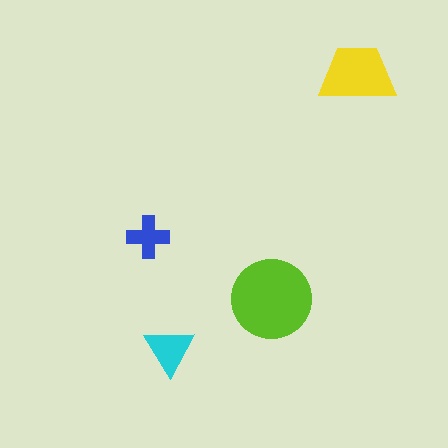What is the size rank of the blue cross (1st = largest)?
4th.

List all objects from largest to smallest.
The lime circle, the yellow trapezoid, the cyan triangle, the blue cross.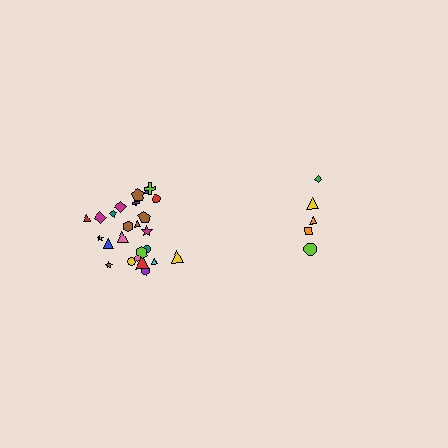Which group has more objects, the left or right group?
The left group.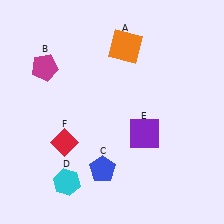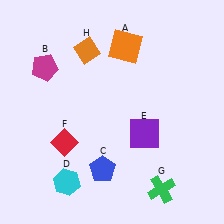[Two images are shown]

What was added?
A green cross (G), an orange diamond (H) were added in Image 2.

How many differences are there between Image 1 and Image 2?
There are 2 differences between the two images.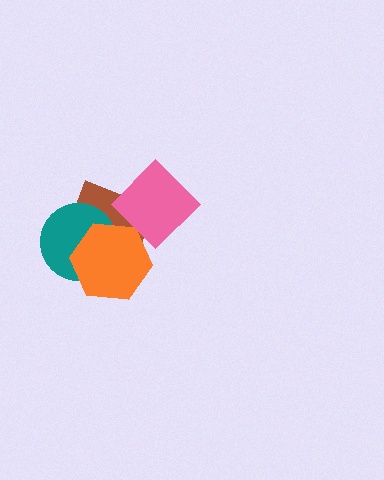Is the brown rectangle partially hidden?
Yes, it is partially covered by another shape.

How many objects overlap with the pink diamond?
2 objects overlap with the pink diamond.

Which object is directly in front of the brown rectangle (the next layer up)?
The teal circle is directly in front of the brown rectangle.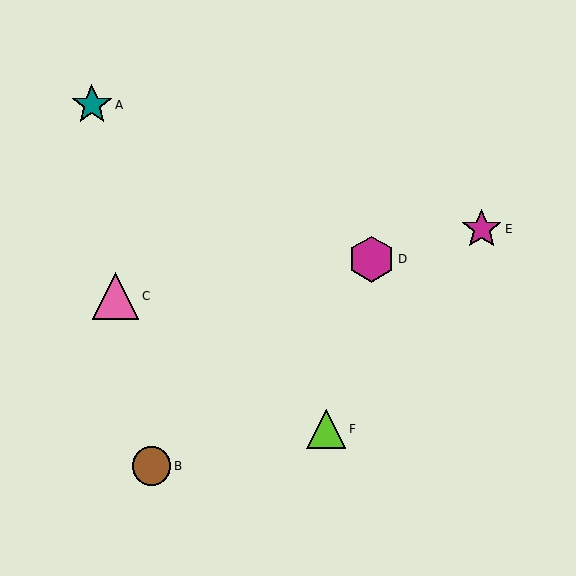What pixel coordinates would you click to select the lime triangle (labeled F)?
Click at (326, 429) to select the lime triangle F.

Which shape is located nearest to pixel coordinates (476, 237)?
The magenta star (labeled E) at (482, 229) is nearest to that location.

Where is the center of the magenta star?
The center of the magenta star is at (482, 229).